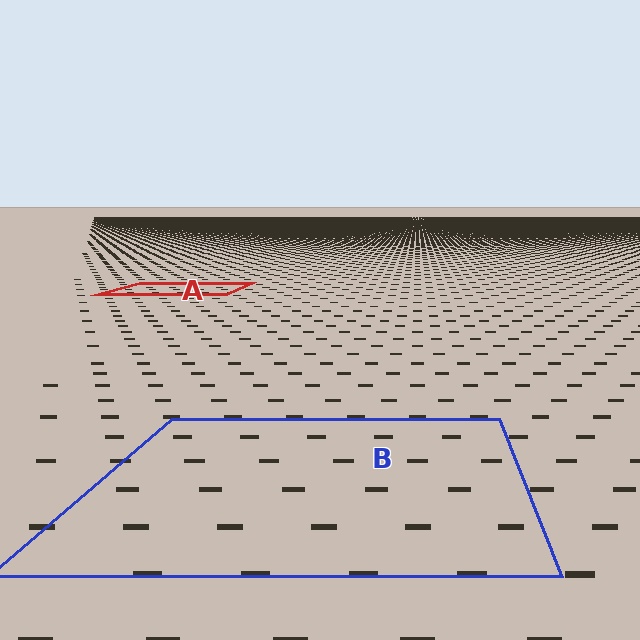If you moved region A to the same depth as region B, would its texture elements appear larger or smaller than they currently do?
They would appear larger. At a closer depth, the same texture elements are projected at a bigger on-screen size.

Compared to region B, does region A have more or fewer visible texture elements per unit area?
Region A has more texture elements per unit area — they are packed more densely because it is farther away.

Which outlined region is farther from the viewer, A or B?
Region A is farther from the viewer — the texture elements inside it appear smaller and more densely packed.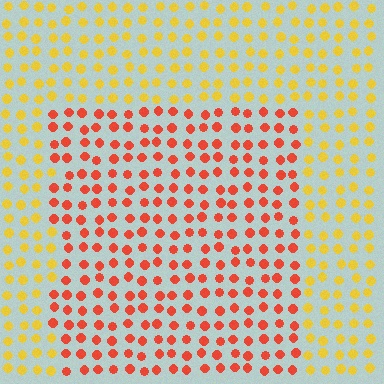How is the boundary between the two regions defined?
The boundary is defined purely by a slight shift in hue (about 44 degrees). Spacing, size, and orientation are identical on both sides.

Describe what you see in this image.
The image is filled with small yellow elements in a uniform arrangement. A rectangle-shaped region is visible where the elements are tinted to a slightly different hue, forming a subtle color boundary.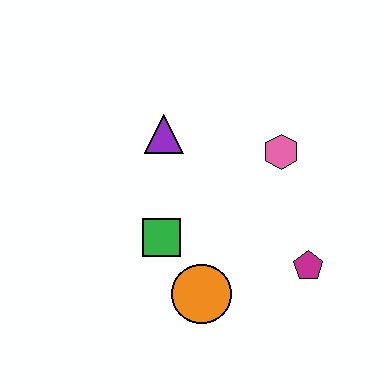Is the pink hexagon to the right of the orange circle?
Yes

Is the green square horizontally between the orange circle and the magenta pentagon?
No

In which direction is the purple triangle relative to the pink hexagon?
The purple triangle is to the left of the pink hexagon.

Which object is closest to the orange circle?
The green square is closest to the orange circle.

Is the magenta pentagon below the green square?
Yes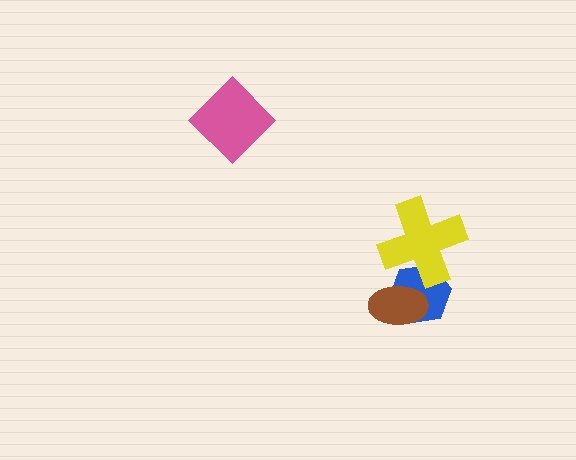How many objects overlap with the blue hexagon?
2 objects overlap with the blue hexagon.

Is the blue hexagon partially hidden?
Yes, it is partially covered by another shape.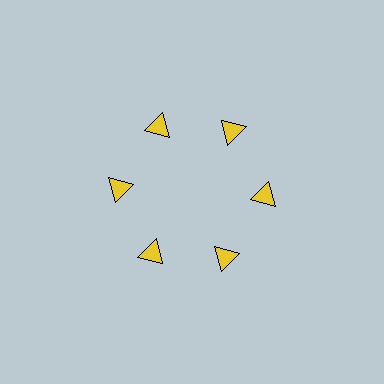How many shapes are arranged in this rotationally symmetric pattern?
There are 6 shapes, arranged in 6 groups of 1.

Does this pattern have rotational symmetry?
Yes, this pattern has 6-fold rotational symmetry. It looks the same after rotating 60 degrees around the center.